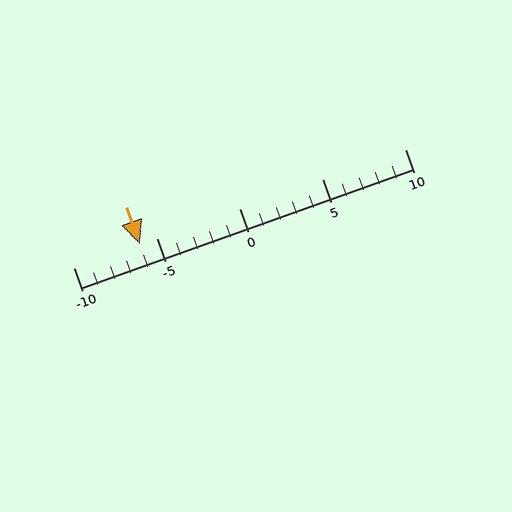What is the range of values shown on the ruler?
The ruler shows values from -10 to 10.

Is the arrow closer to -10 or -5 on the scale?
The arrow is closer to -5.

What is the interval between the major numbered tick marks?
The major tick marks are spaced 5 units apart.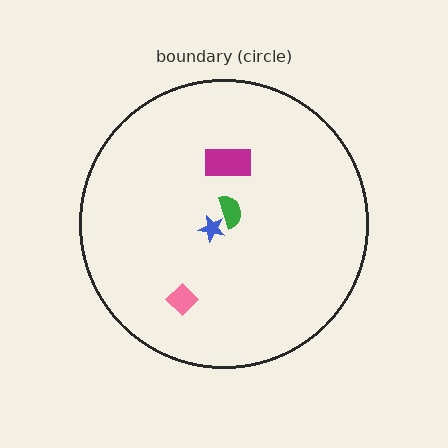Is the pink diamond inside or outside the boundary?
Inside.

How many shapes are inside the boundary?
4 inside, 0 outside.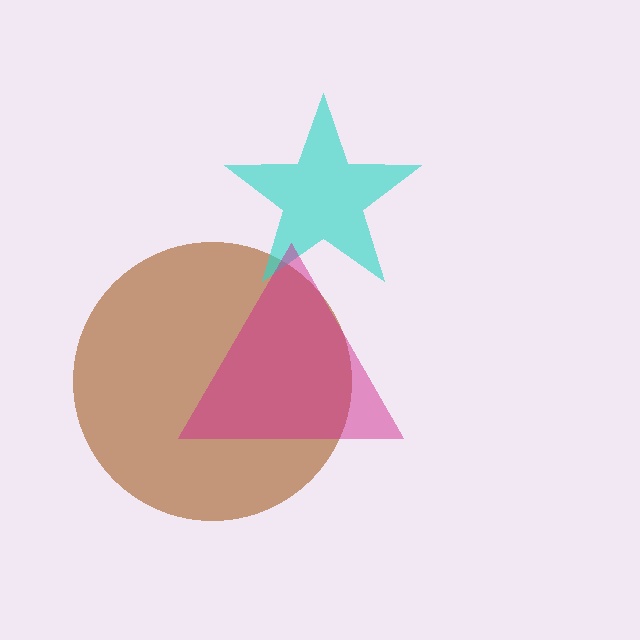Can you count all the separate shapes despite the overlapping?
Yes, there are 3 separate shapes.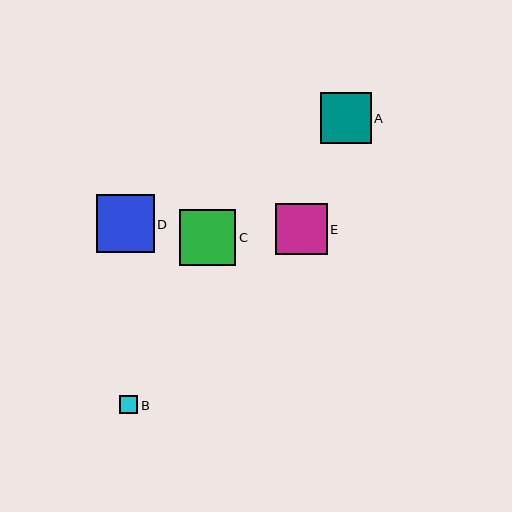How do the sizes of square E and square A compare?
Square E and square A are approximately the same size.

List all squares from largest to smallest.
From largest to smallest: D, C, E, A, B.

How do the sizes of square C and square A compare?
Square C and square A are approximately the same size.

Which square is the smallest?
Square B is the smallest with a size of approximately 18 pixels.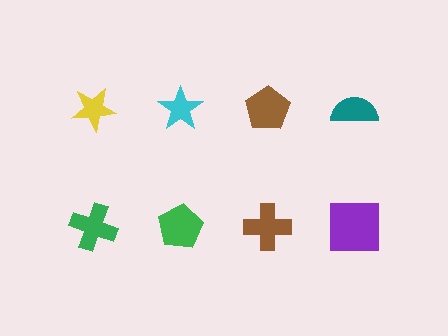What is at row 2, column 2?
A green pentagon.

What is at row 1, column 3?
A brown pentagon.